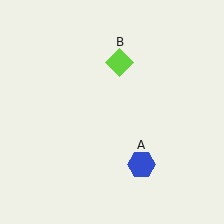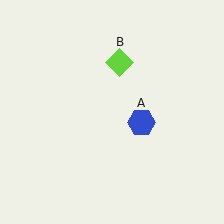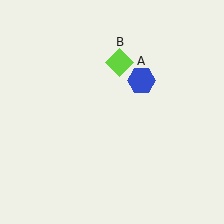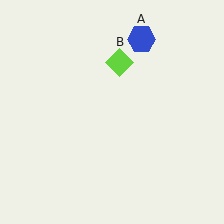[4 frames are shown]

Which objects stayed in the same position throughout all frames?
Lime diamond (object B) remained stationary.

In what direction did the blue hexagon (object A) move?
The blue hexagon (object A) moved up.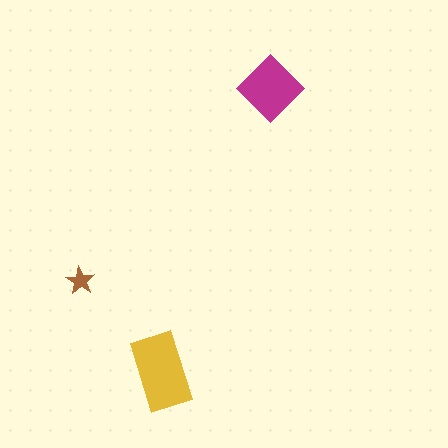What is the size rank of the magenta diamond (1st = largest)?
2nd.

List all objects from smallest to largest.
The brown star, the magenta diamond, the yellow rectangle.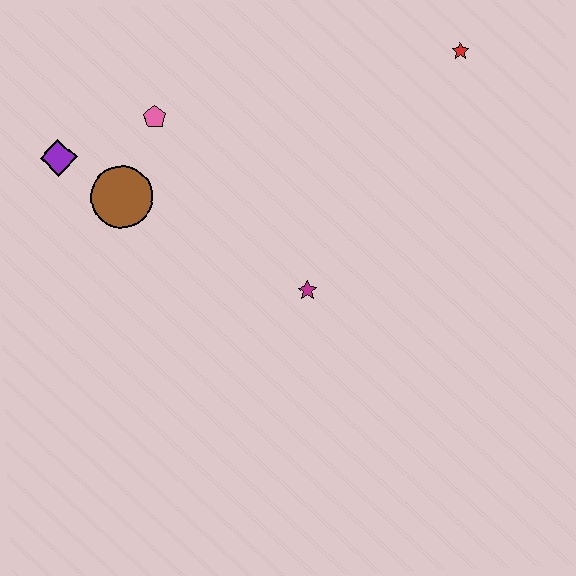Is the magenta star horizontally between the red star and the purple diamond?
Yes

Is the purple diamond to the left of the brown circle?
Yes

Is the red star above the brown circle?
Yes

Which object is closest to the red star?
The magenta star is closest to the red star.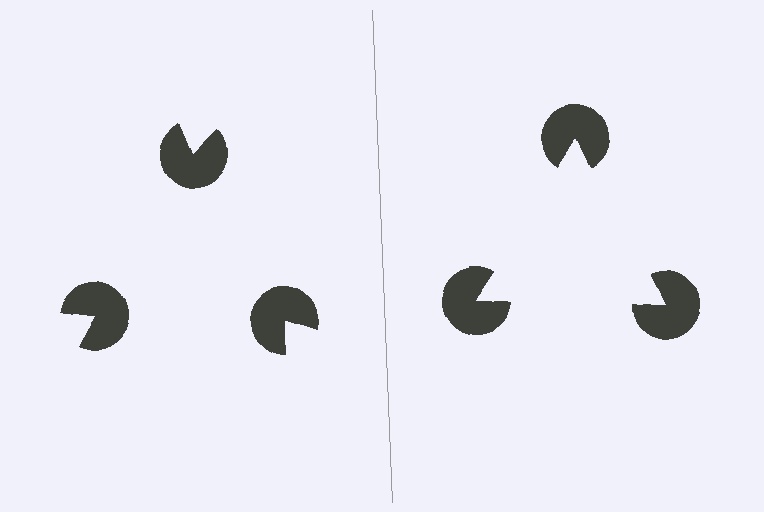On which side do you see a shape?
An illusory triangle appears on the right side. On the left side the wedge cuts are rotated, so no coherent shape forms.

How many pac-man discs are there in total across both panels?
6 — 3 on each side.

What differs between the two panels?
The pac-man discs are positioned identically on both sides; only the wedge orientations differ. On the right they align to a triangle; on the left they are misaligned.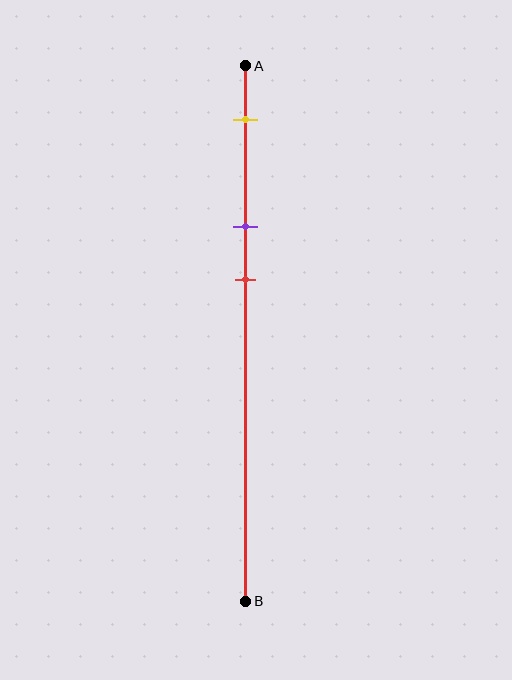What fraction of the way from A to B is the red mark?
The red mark is approximately 40% (0.4) of the way from A to B.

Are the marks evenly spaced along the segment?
Yes, the marks are approximately evenly spaced.